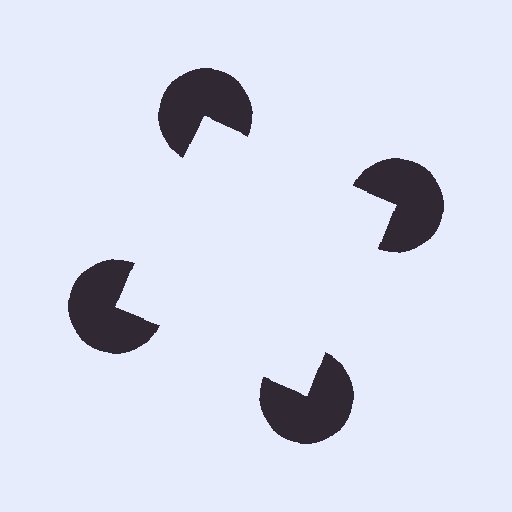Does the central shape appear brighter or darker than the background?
It typically appears slightly brighter than the background, even though no actual brightness change is drawn.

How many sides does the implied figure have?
4 sides.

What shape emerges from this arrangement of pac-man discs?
An illusory square — its edges are inferred from the aligned wedge cuts in the pac-man discs, not physically drawn.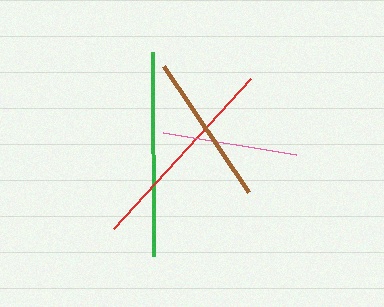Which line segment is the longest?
The green line is the longest at approximately 204 pixels.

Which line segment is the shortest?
The pink line is the shortest at approximately 134 pixels.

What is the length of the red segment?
The red segment is approximately 203 pixels long.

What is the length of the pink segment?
The pink segment is approximately 134 pixels long.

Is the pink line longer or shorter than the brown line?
The brown line is longer than the pink line.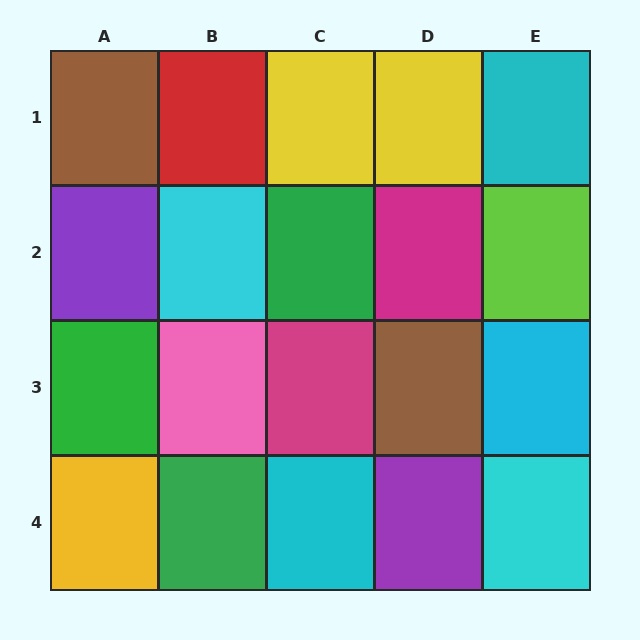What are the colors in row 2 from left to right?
Purple, cyan, green, magenta, lime.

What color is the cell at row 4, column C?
Cyan.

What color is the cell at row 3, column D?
Brown.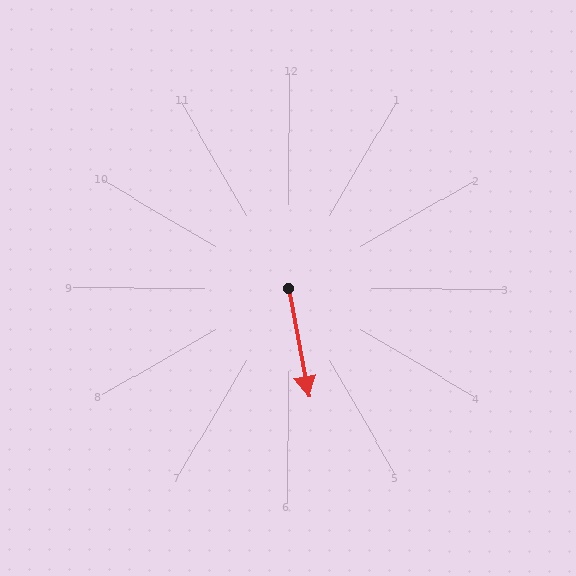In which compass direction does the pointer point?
South.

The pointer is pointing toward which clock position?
Roughly 6 o'clock.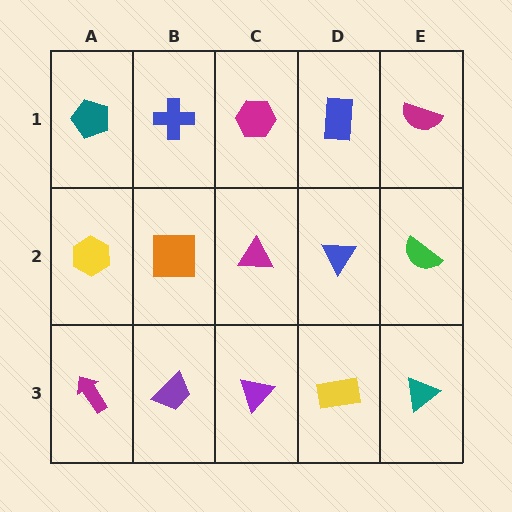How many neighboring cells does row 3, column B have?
3.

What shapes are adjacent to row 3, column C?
A magenta triangle (row 2, column C), a purple trapezoid (row 3, column B), a yellow rectangle (row 3, column D).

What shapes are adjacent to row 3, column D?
A blue triangle (row 2, column D), a purple triangle (row 3, column C), a teal triangle (row 3, column E).